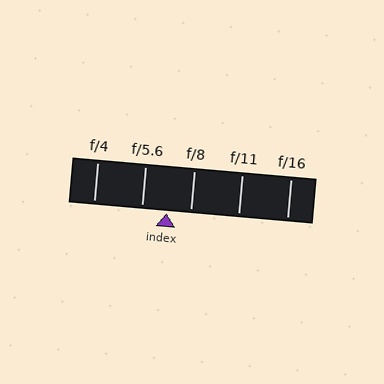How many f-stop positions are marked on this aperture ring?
There are 5 f-stop positions marked.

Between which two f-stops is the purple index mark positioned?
The index mark is between f/5.6 and f/8.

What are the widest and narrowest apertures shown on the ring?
The widest aperture shown is f/4 and the narrowest is f/16.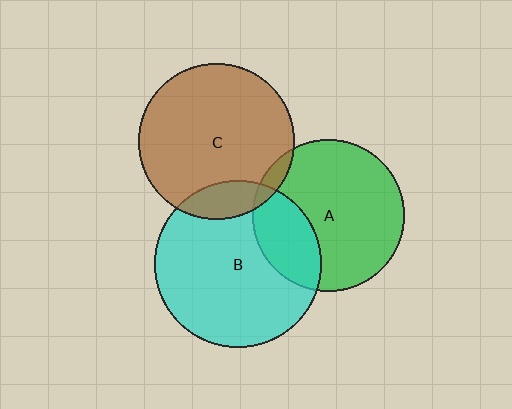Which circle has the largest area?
Circle B (cyan).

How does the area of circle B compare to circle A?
Approximately 1.2 times.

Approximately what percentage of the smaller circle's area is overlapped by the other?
Approximately 15%.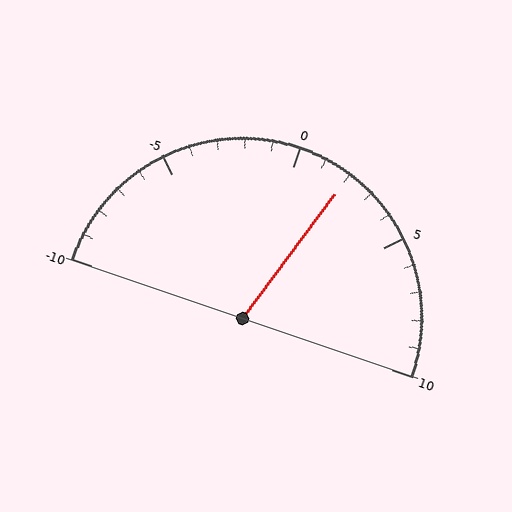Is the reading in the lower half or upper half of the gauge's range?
The reading is in the upper half of the range (-10 to 10).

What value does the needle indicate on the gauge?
The needle indicates approximately 2.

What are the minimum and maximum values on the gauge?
The gauge ranges from -10 to 10.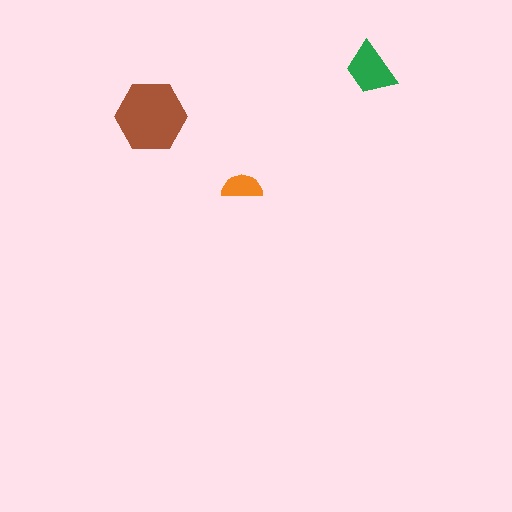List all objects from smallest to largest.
The orange semicircle, the green trapezoid, the brown hexagon.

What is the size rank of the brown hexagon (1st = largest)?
1st.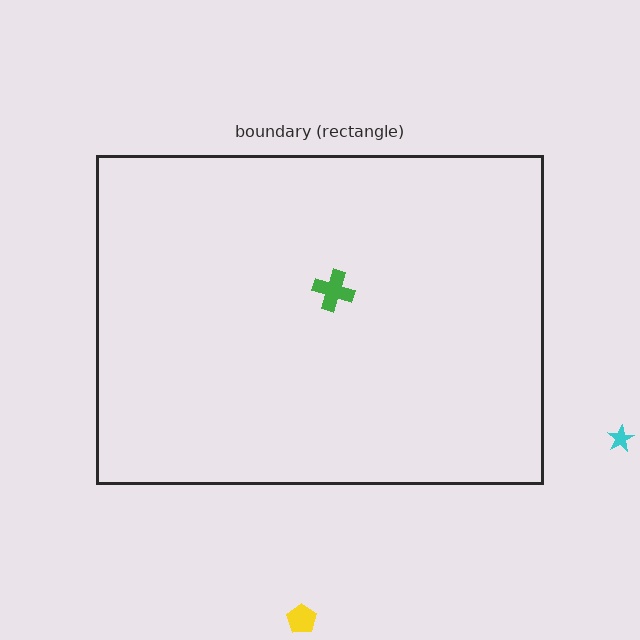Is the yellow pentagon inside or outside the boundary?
Outside.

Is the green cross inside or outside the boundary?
Inside.